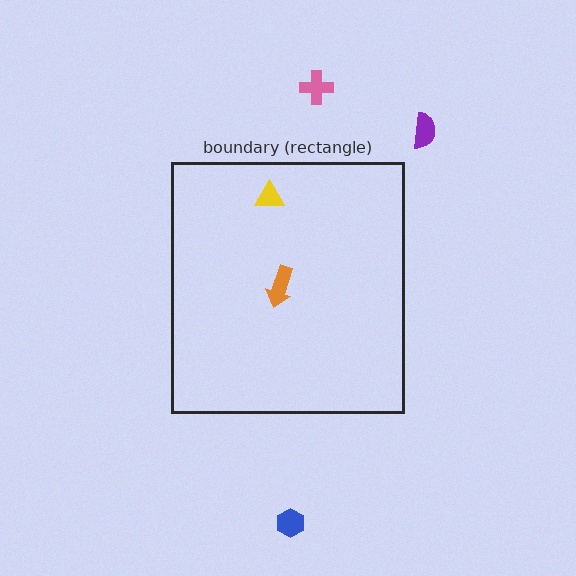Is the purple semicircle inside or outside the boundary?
Outside.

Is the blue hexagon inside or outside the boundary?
Outside.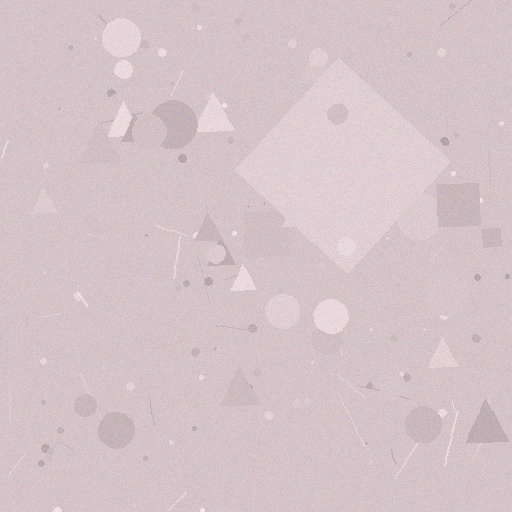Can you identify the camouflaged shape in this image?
The camouflaged shape is a diamond.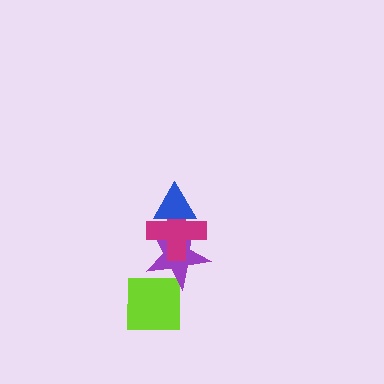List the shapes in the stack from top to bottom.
From top to bottom: the blue triangle, the magenta cross, the purple star, the lime square.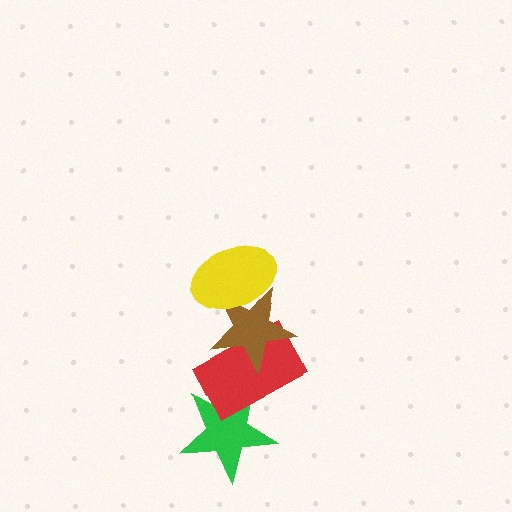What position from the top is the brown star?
The brown star is 2nd from the top.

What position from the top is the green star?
The green star is 4th from the top.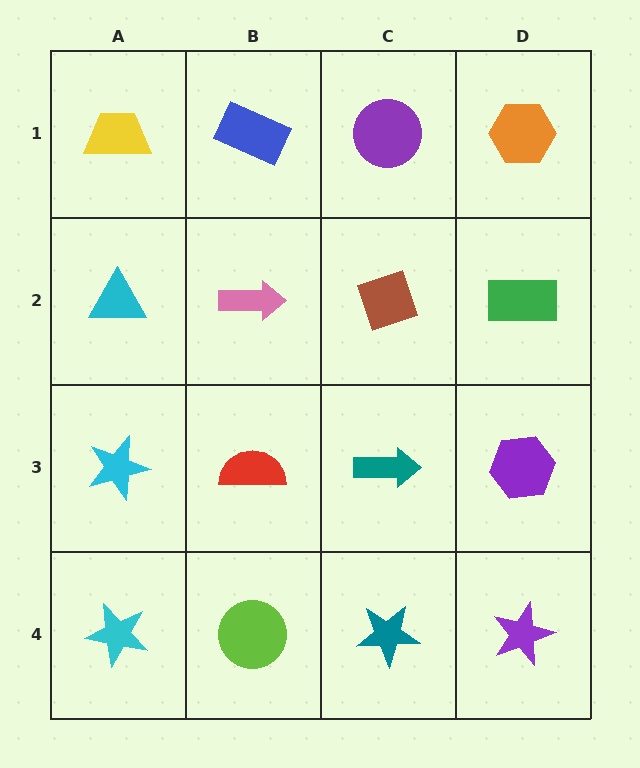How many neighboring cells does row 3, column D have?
3.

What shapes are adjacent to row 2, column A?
A yellow trapezoid (row 1, column A), a cyan star (row 3, column A), a pink arrow (row 2, column B).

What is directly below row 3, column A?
A cyan star.